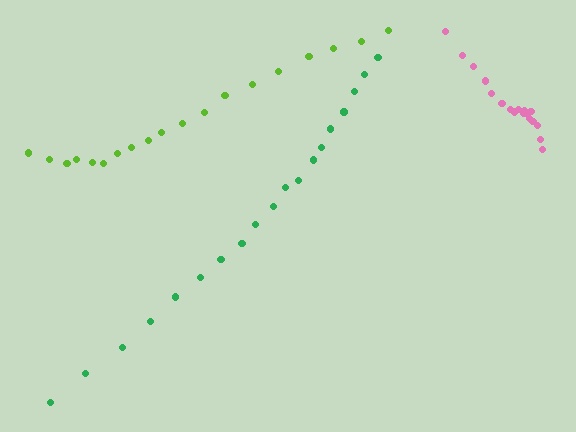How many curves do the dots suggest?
There are 3 distinct paths.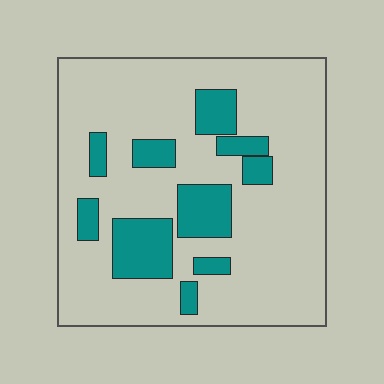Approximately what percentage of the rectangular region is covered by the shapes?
Approximately 20%.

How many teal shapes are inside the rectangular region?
10.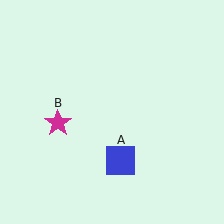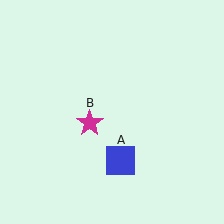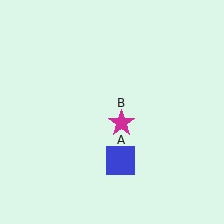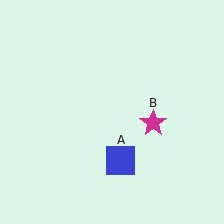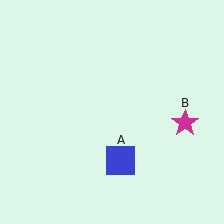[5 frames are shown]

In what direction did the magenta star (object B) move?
The magenta star (object B) moved right.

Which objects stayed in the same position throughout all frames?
Blue square (object A) remained stationary.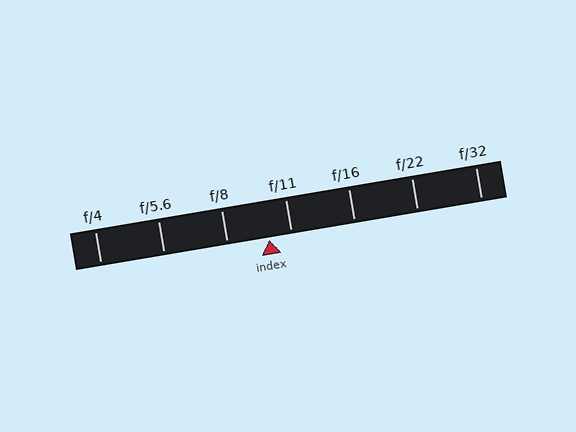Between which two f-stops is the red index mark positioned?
The index mark is between f/8 and f/11.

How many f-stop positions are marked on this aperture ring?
There are 7 f-stop positions marked.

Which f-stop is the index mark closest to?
The index mark is closest to f/11.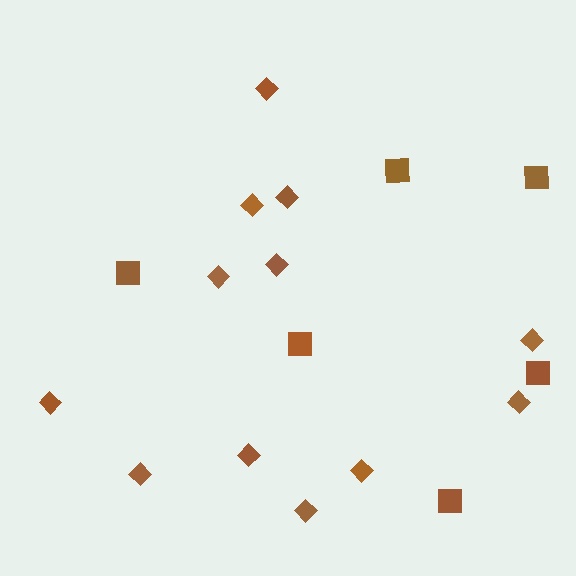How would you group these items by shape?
There are 2 groups: one group of squares (6) and one group of diamonds (12).